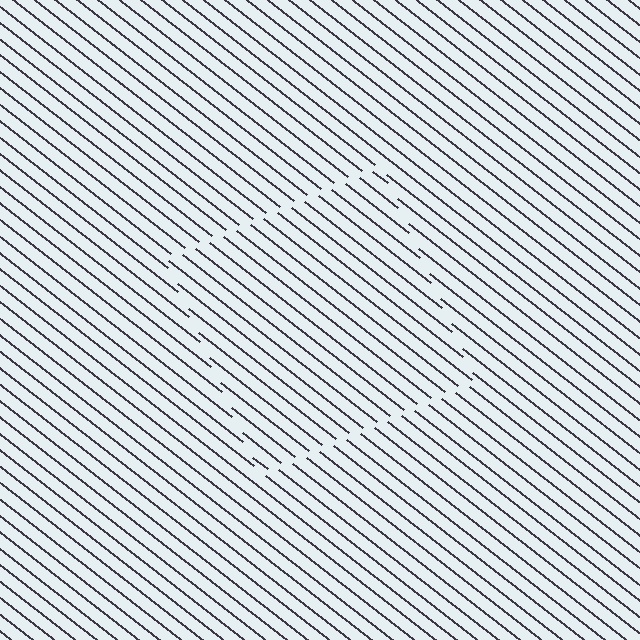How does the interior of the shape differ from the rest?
The interior of the shape contains the same grating, shifted by half a period — the contour is defined by the phase discontinuity where line-ends from the inner and outer gratings abut.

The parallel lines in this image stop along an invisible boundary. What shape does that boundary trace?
An illusory square. The interior of the shape contains the same grating, shifted by half a period — the contour is defined by the phase discontinuity where line-ends from the inner and outer gratings abut.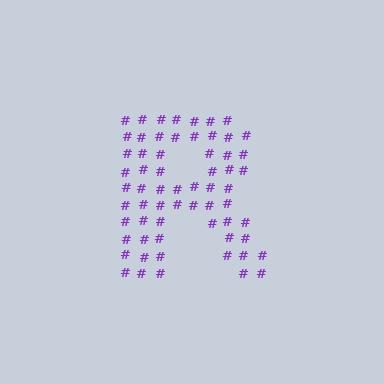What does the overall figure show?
The overall figure shows the letter R.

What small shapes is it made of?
It is made of small hash symbols.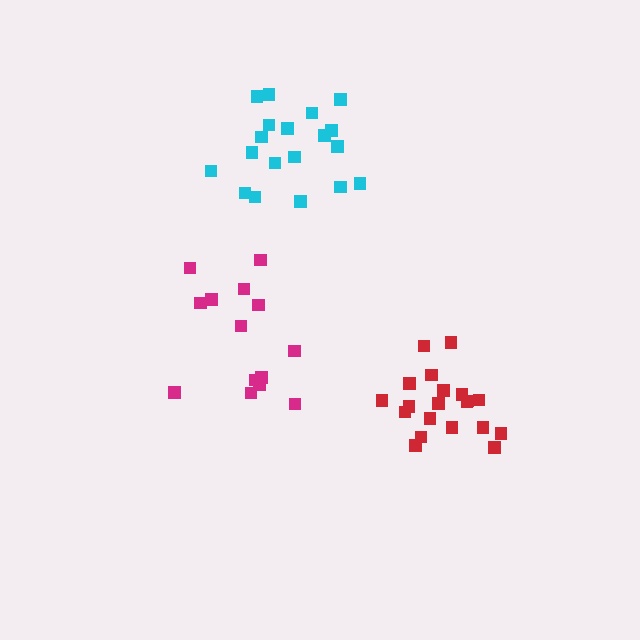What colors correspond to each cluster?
The clusters are colored: magenta, red, cyan.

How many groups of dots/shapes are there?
There are 3 groups.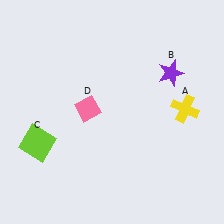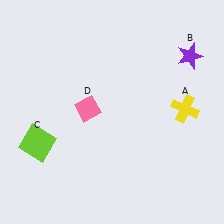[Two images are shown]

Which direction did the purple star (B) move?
The purple star (B) moved right.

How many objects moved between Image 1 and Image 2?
1 object moved between the two images.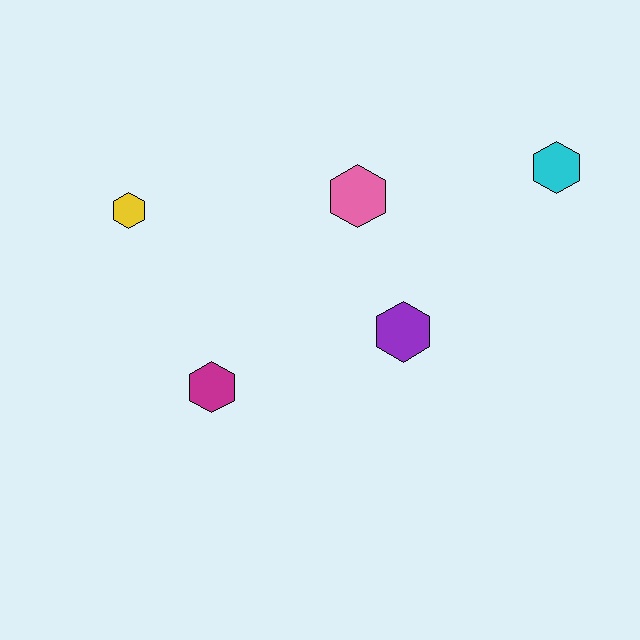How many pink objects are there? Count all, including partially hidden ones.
There is 1 pink object.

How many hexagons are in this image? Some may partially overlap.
There are 5 hexagons.